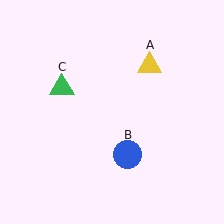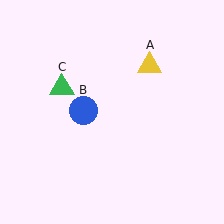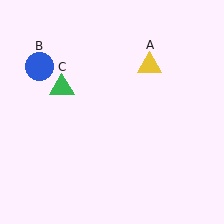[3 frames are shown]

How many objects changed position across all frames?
1 object changed position: blue circle (object B).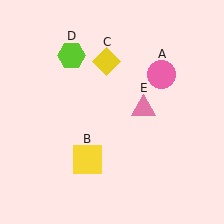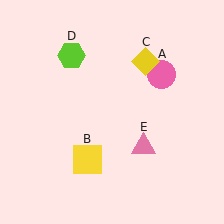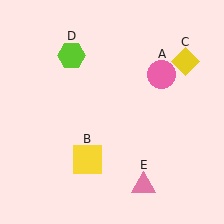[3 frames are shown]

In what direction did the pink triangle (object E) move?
The pink triangle (object E) moved down.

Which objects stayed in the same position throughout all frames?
Pink circle (object A) and yellow square (object B) and lime hexagon (object D) remained stationary.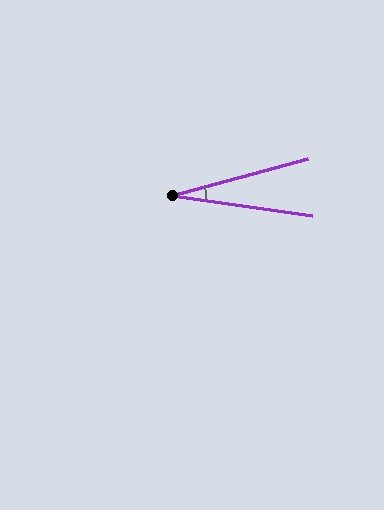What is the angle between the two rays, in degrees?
Approximately 23 degrees.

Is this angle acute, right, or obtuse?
It is acute.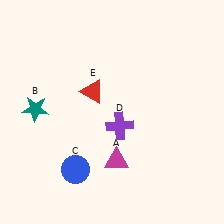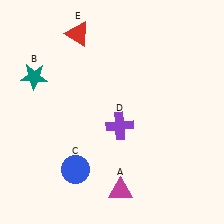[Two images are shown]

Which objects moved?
The objects that moved are: the magenta triangle (A), the teal star (B), the red triangle (E).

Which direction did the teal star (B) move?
The teal star (B) moved up.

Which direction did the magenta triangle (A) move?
The magenta triangle (A) moved down.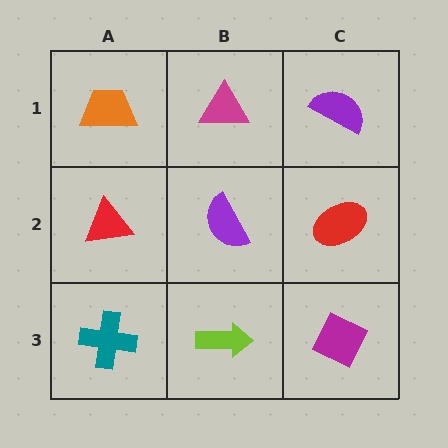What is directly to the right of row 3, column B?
A magenta diamond.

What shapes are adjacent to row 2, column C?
A purple semicircle (row 1, column C), a magenta diamond (row 3, column C), a purple semicircle (row 2, column B).